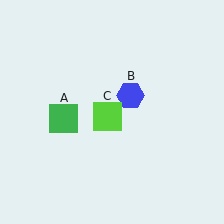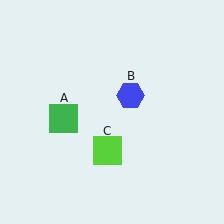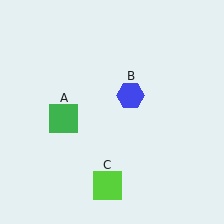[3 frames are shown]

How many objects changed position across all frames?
1 object changed position: lime square (object C).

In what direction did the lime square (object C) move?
The lime square (object C) moved down.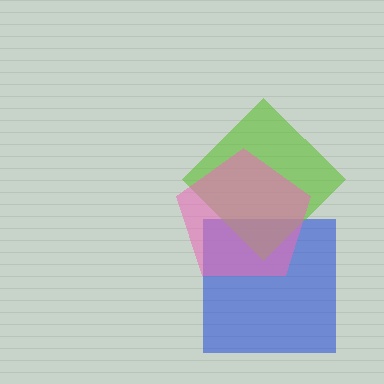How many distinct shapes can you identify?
There are 3 distinct shapes: a blue square, a lime diamond, a pink pentagon.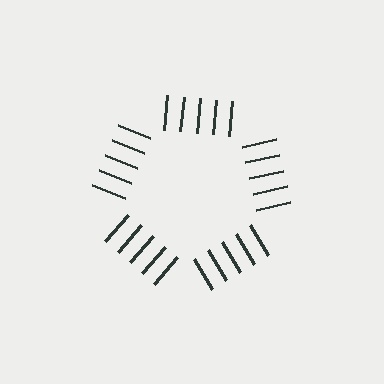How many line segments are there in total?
25 — 5 along each of the 5 edges.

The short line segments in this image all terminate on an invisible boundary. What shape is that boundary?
An illusory pentagon — the line segments terminate on its edges but no continuous stroke is drawn.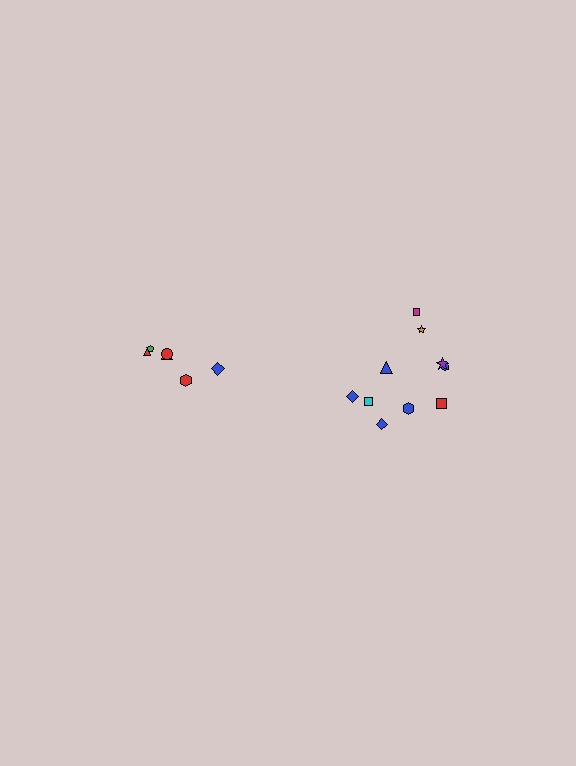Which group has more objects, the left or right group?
The right group.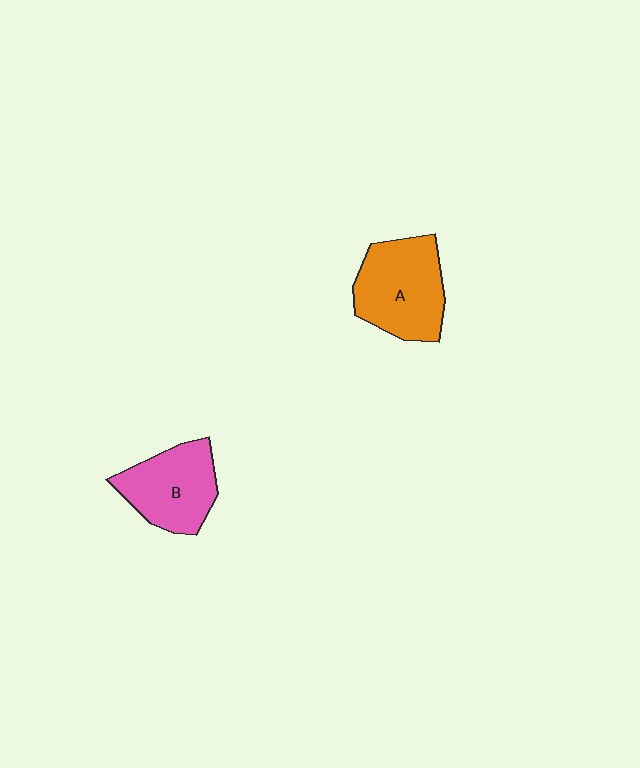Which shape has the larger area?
Shape A (orange).